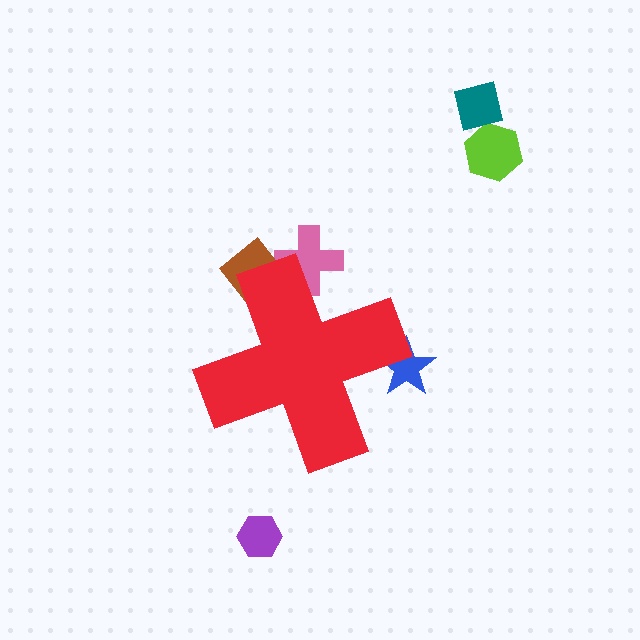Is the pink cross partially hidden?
Yes, the pink cross is partially hidden behind the red cross.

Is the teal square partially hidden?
No, the teal square is fully visible.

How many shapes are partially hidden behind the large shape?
3 shapes are partially hidden.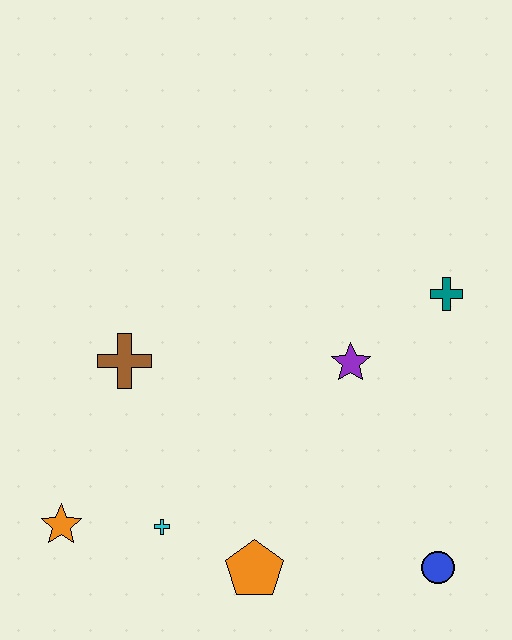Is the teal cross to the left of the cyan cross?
No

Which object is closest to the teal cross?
The purple star is closest to the teal cross.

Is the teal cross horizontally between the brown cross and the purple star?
No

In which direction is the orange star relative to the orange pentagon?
The orange star is to the left of the orange pentagon.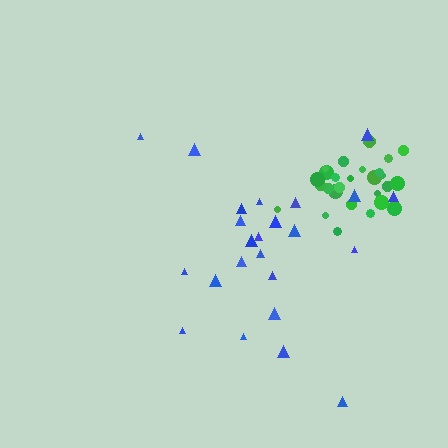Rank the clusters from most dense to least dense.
green, blue.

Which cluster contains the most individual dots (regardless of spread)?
Green (27).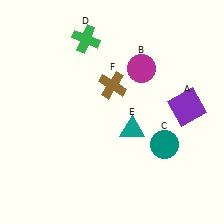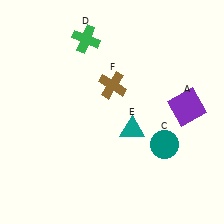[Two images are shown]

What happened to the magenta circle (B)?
The magenta circle (B) was removed in Image 2. It was in the top-right area of Image 1.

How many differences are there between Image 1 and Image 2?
There is 1 difference between the two images.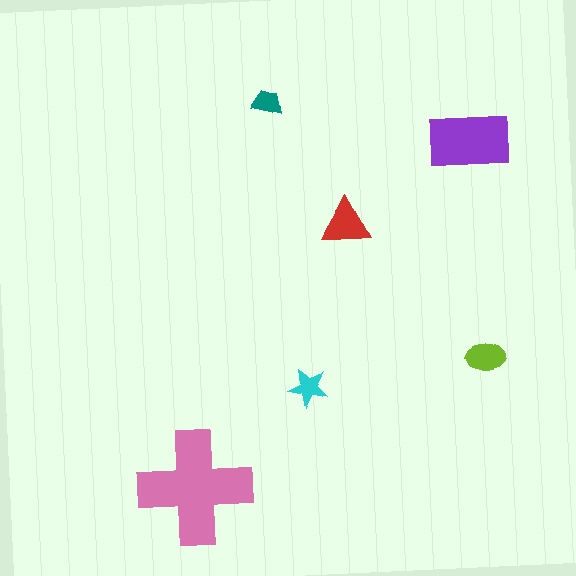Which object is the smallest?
The teal trapezoid.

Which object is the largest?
The pink cross.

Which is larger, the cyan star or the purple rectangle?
The purple rectangle.